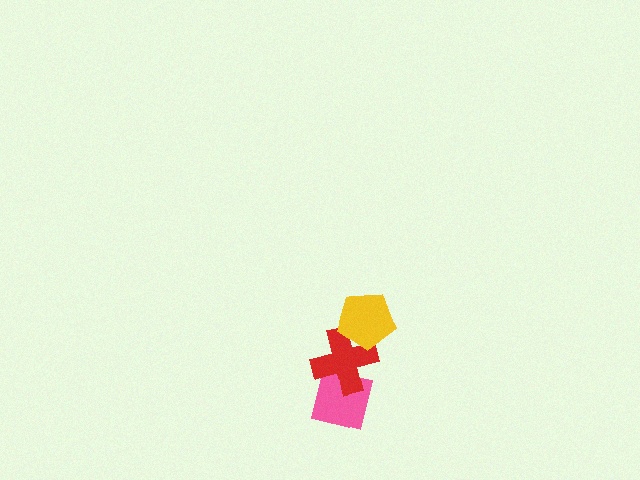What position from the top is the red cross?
The red cross is 2nd from the top.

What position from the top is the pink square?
The pink square is 3rd from the top.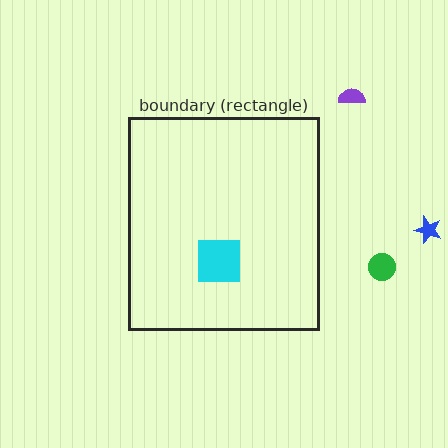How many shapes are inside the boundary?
1 inside, 3 outside.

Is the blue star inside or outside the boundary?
Outside.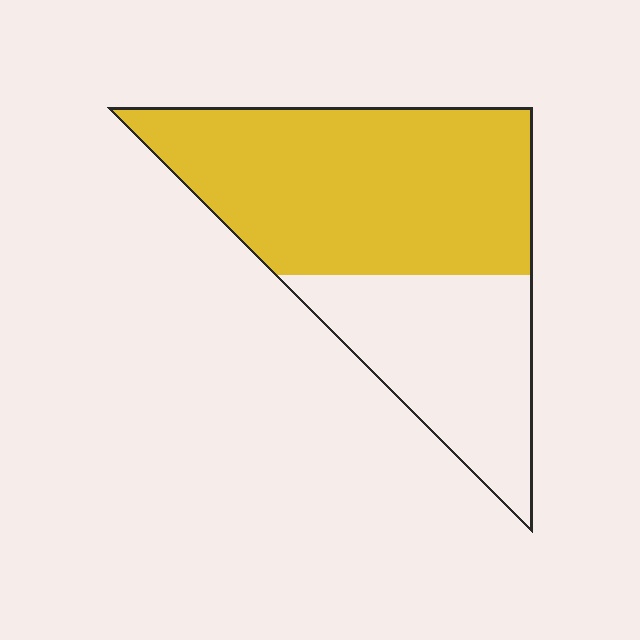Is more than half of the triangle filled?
Yes.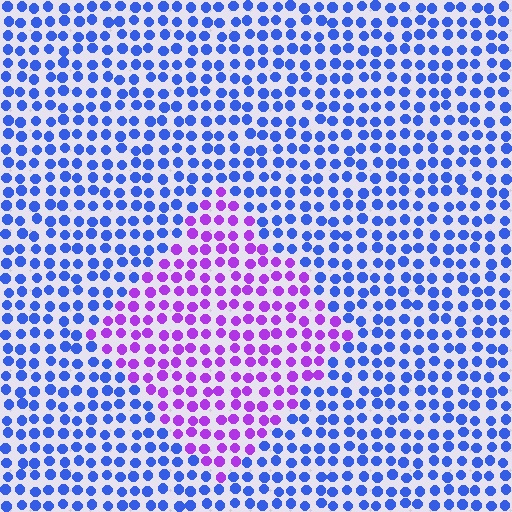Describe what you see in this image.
The image is filled with small blue elements in a uniform arrangement. A diamond-shaped region is visible where the elements are tinted to a slightly different hue, forming a subtle color boundary.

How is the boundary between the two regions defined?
The boundary is defined purely by a slight shift in hue (about 56 degrees). Spacing, size, and orientation are identical on both sides.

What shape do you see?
I see a diamond.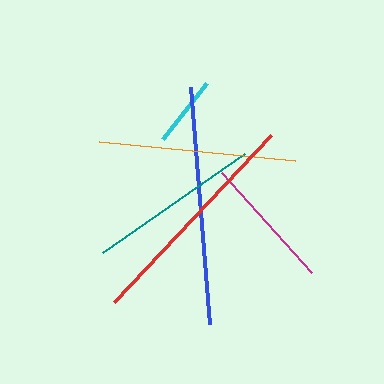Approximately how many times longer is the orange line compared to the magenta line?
The orange line is approximately 1.5 times the length of the magenta line.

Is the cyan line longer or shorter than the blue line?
The blue line is longer than the cyan line.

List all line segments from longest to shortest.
From longest to shortest: blue, red, orange, teal, magenta, cyan.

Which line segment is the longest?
The blue line is the longest at approximately 237 pixels.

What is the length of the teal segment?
The teal segment is approximately 172 pixels long.